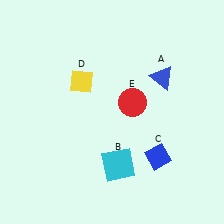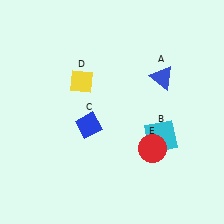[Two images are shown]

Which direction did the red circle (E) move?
The red circle (E) moved down.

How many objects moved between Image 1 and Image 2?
3 objects moved between the two images.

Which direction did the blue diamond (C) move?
The blue diamond (C) moved left.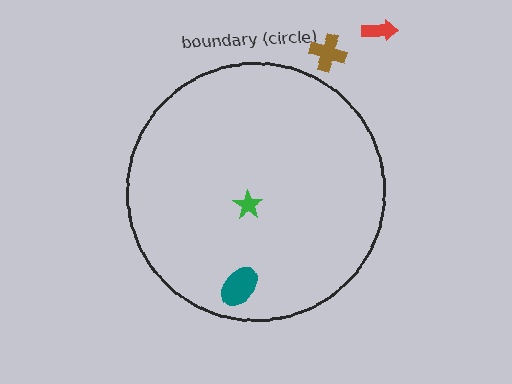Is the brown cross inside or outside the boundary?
Outside.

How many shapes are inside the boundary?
2 inside, 2 outside.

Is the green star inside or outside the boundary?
Inside.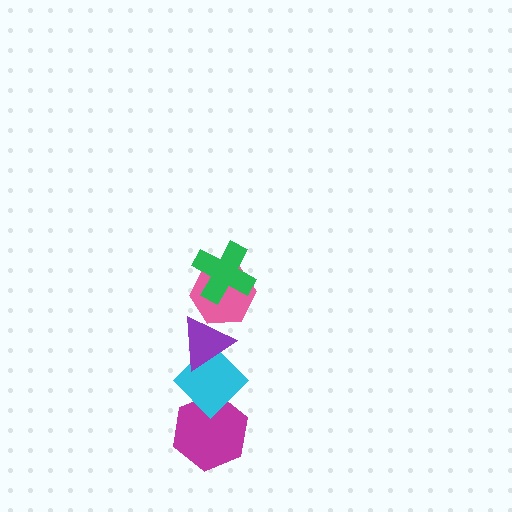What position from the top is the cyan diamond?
The cyan diamond is 4th from the top.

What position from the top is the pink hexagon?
The pink hexagon is 2nd from the top.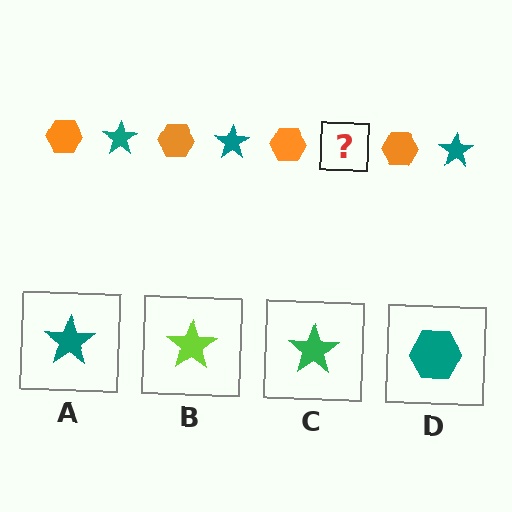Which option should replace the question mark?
Option A.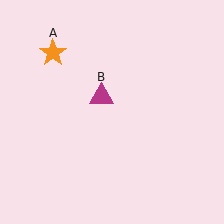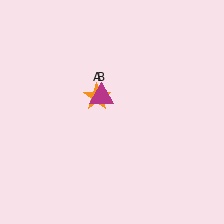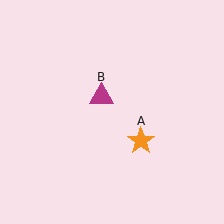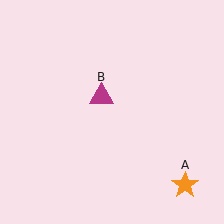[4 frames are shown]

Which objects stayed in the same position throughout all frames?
Magenta triangle (object B) remained stationary.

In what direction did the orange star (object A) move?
The orange star (object A) moved down and to the right.